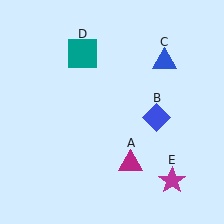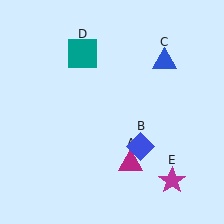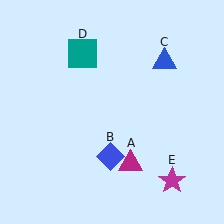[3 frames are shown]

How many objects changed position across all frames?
1 object changed position: blue diamond (object B).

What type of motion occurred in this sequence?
The blue diamond (object B) rotated clockwise around the center of the scene.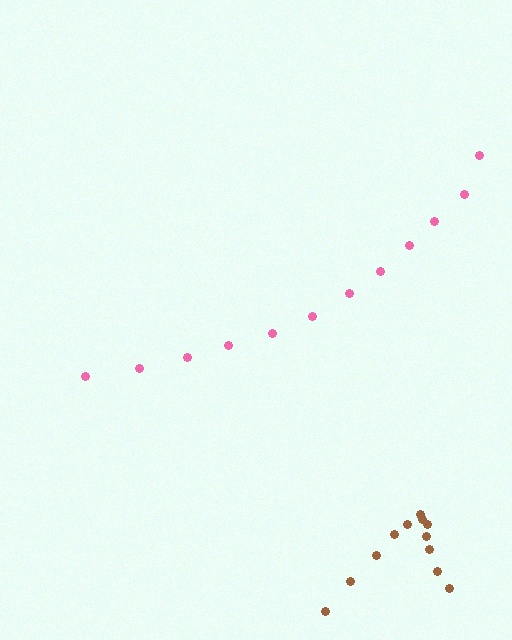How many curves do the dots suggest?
There are 2 distinct paths.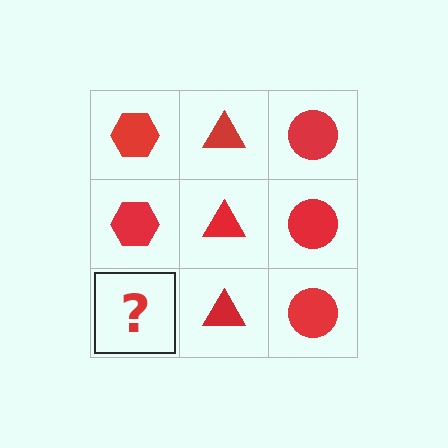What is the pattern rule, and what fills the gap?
The rule is that each column has a consistent shape. The gap should be filled with a red hexagon.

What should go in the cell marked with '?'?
The missing cell should contain a red hexagon.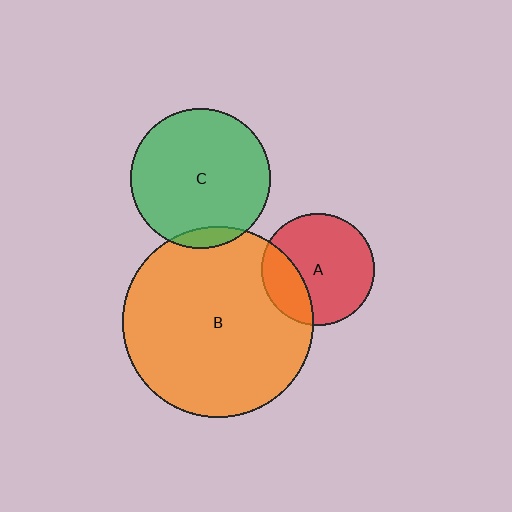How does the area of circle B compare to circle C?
Approximately 1.8 times.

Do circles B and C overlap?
Yes.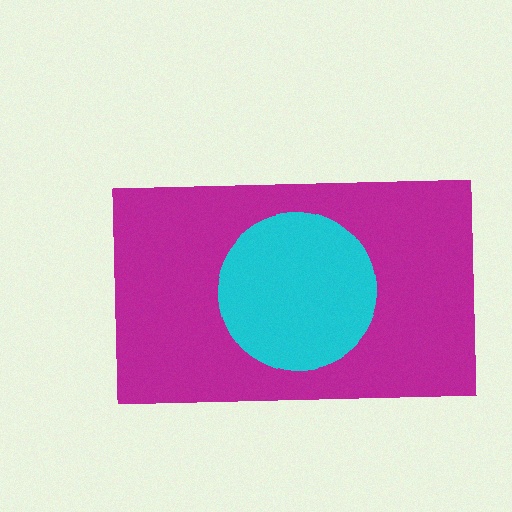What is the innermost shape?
The cyan circle.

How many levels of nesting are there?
2.